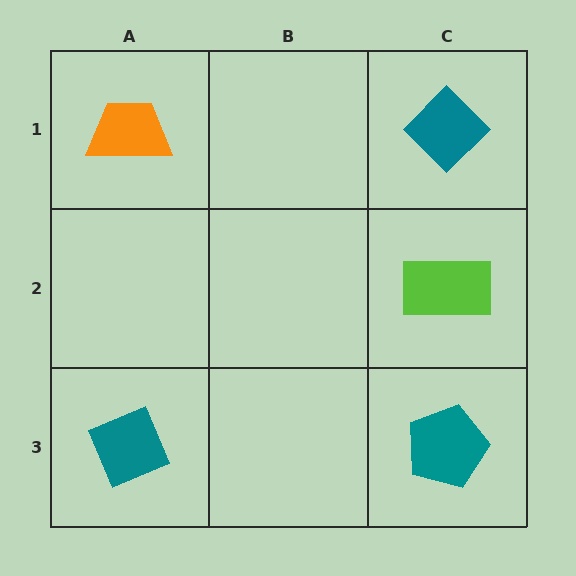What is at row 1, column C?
A teal diamond.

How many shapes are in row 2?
1 shape.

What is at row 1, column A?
An orange trapezoid.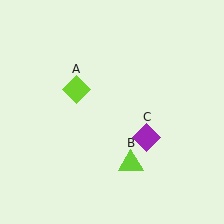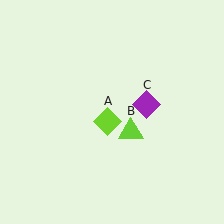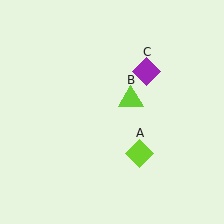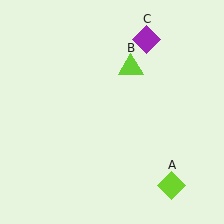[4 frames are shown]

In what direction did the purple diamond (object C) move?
The purple diamond (object C) moved up.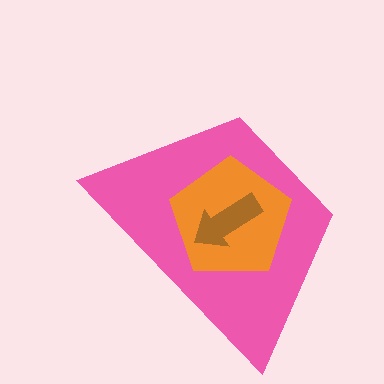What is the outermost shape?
The pink trapezoid.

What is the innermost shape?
The brown arrow.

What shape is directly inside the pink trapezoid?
The orange pentagon.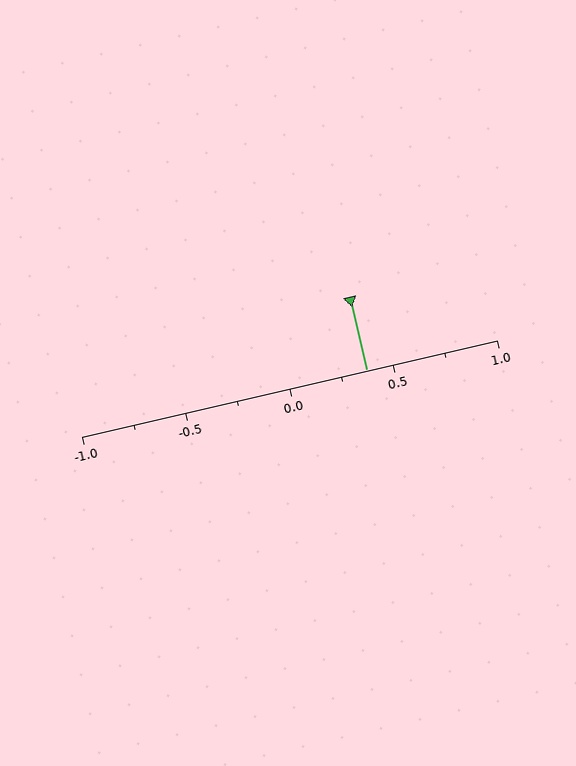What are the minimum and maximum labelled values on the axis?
The axis runs from -1.0 to 1.0.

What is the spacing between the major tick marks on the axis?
The major ticks are spaced 0.5 apart.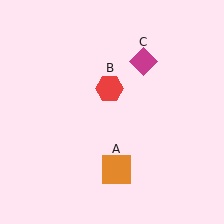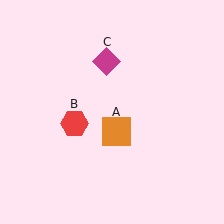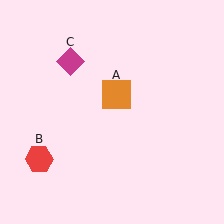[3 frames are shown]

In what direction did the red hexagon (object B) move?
The red hexagon (object B) moved down and to the left.